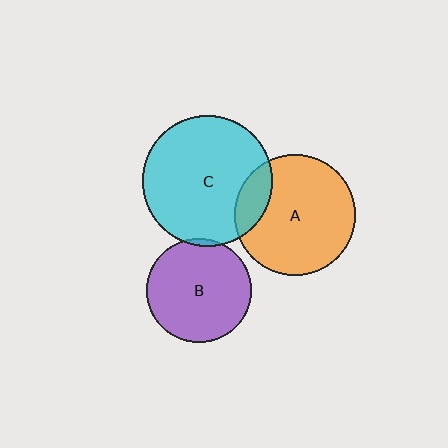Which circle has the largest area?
Circle C (cyan).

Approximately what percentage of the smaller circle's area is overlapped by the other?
Approximately 15%.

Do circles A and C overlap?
Yes.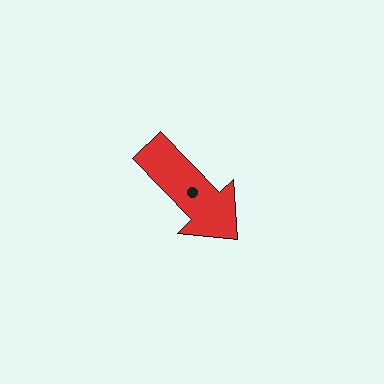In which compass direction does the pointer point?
Southeast.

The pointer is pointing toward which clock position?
Roughly 5 o'clock.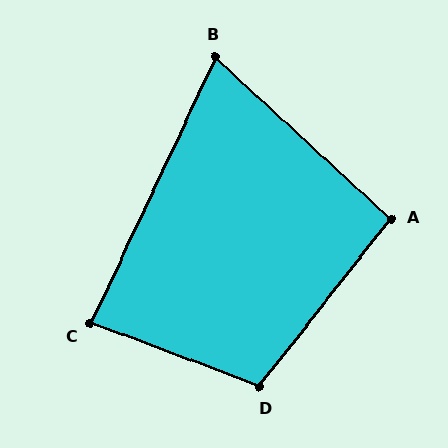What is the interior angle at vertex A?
Approximately 95 degrees (approximately right).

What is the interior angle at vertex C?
Approximately 85 degrees (approximately right).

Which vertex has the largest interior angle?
D, at approximately 107 degrees.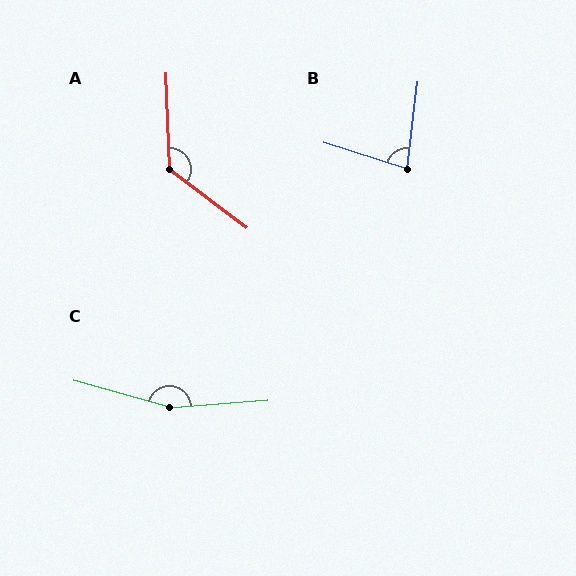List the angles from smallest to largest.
B (79°), A (129°), C (160°).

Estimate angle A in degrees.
Approximately 129 degrees.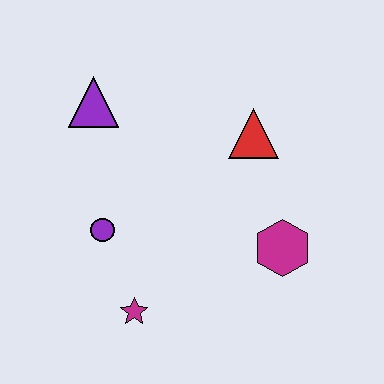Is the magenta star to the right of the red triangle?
No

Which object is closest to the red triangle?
The magenta hexagon is closest to the red triangle.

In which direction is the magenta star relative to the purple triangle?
The magenta star is below the purple triangle.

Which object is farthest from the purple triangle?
The magenta hexagon is farthest from the purple triangle.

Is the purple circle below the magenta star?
No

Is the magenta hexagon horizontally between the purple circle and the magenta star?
No